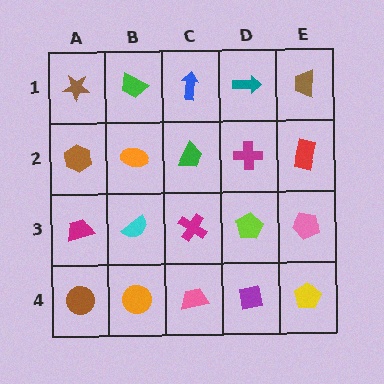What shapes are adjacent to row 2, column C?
A blue arrow (row 1, column C), a magenta cross (row 3, column C), an orange ellipse (row 2, column B), a magenta cross (row 2, column D).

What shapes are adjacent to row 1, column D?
A magenta cross (row 2, column D), a blue arrow (row 1, column C), a brown trapezoid (row 1, column E).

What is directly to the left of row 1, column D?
A blue arrow.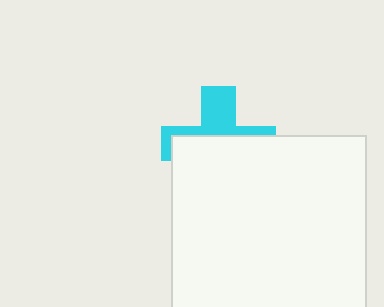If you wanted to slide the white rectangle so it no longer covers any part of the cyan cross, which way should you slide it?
Slide it down — that is the most direct way to separate the two shapes.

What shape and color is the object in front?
The object in front is a white rectangle.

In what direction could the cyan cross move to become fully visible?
The cyan cross could move up. That would shift it out from behind the white rectangle entirely.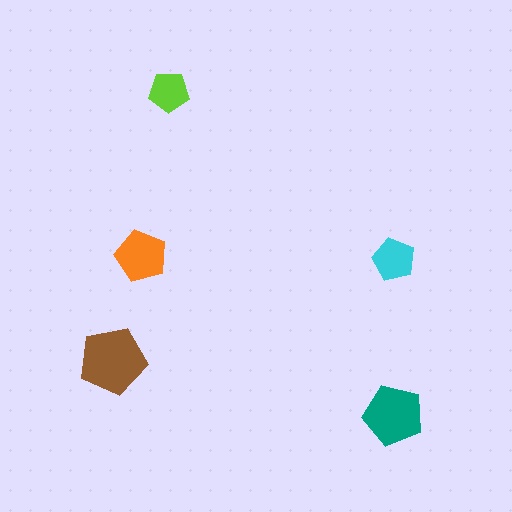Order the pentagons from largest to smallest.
the brown one, the teal one, the orange one, the cyan one, the lime one.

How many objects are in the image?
There are 5 objects in the image.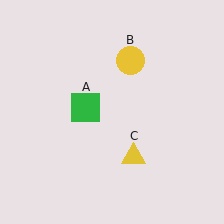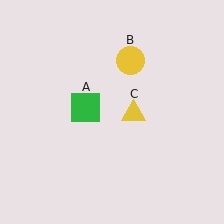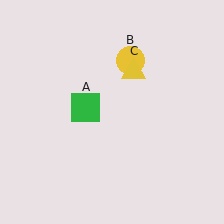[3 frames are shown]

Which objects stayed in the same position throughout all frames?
Green square (object A) and yellow circle (object B) remained stationary.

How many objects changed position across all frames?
1 object changed position: yellow triangle (object C).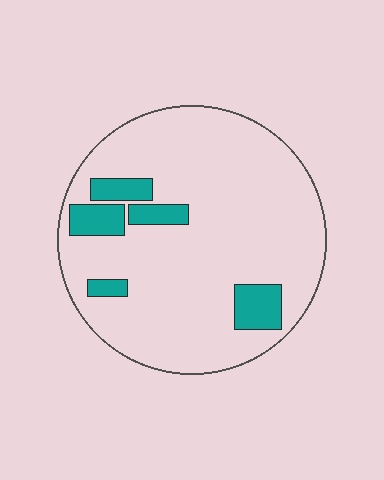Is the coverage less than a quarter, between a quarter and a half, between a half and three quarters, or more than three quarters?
Less than a quarter.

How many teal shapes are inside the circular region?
5.